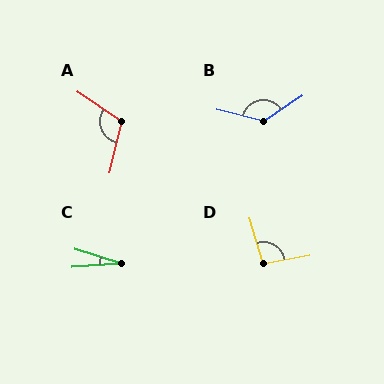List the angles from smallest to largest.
C (22°), D (96°), A (110°), B (132°).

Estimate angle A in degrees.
Approximately 110 degrees.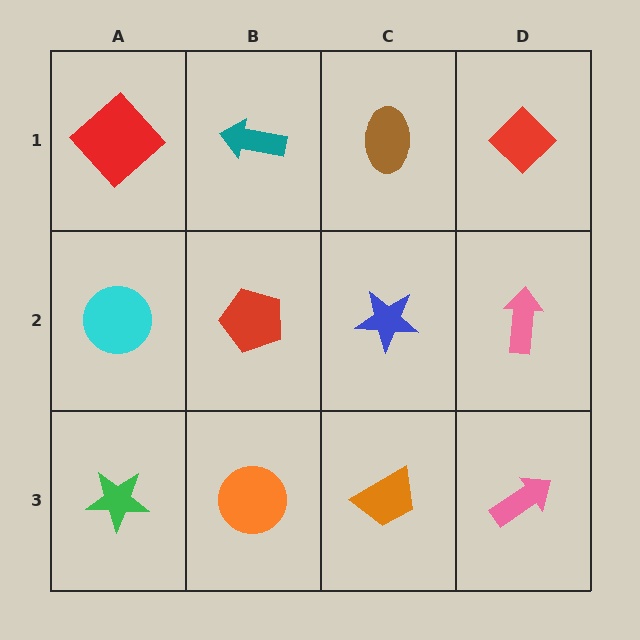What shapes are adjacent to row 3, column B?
A red pentagon (row 2, column B), a green star (row 3, column A), an orange trapezoid (row 3, column C).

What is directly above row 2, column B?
A teal arrow.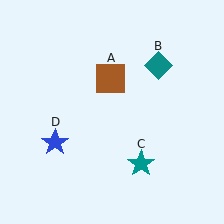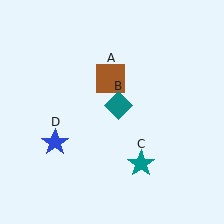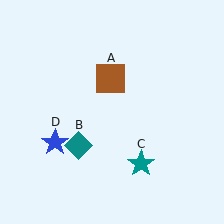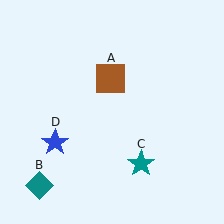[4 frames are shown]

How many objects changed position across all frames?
1 object changed position: teal diamond (object B).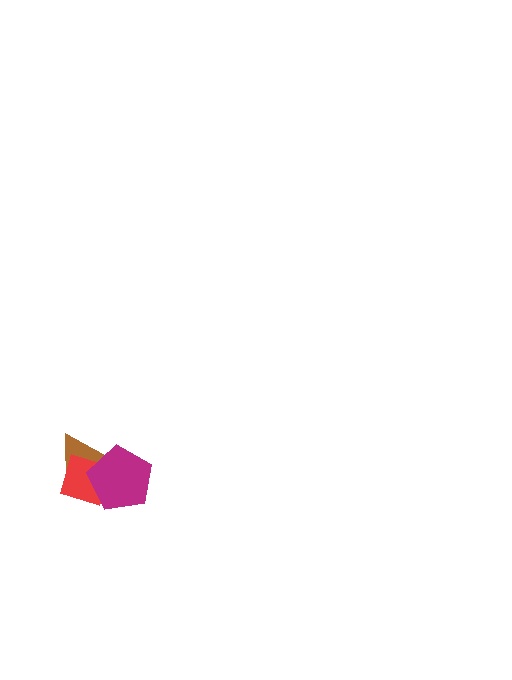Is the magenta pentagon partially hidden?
No, no other shape covers it.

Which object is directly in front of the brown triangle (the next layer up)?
The red diamond is directly in front of the brown triangle.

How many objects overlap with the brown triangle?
2 objects overlap with the brown triangle.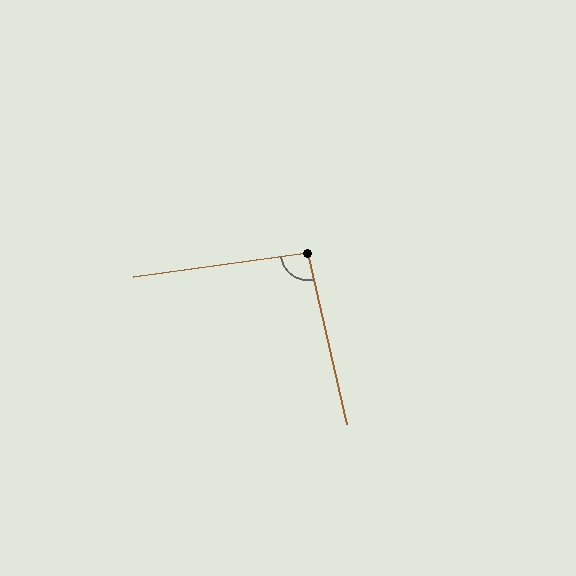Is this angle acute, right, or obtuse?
It is approximately a right angle.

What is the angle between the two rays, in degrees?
Approximately 95 degrees.